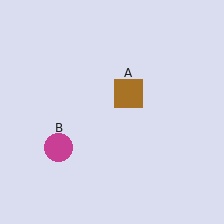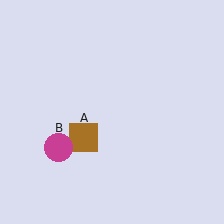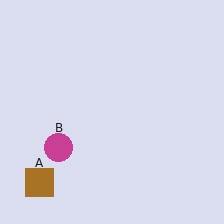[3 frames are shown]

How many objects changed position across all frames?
1 object changed position: brown square (object A).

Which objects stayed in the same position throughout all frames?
Magenta circle (object B) remained stationary.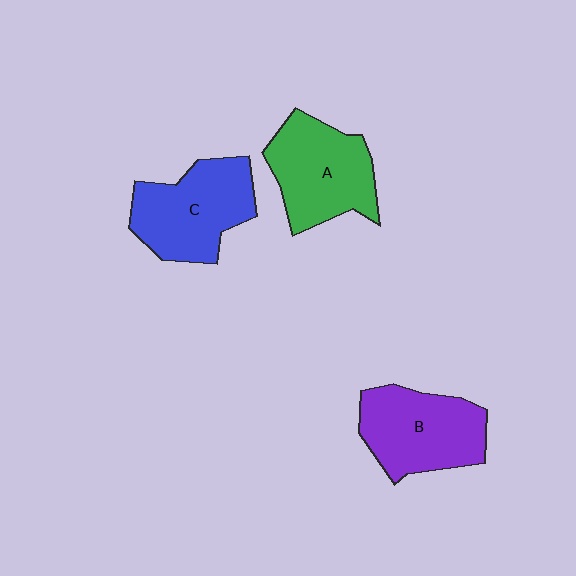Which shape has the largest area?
Shape C (blue).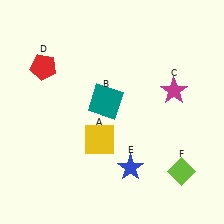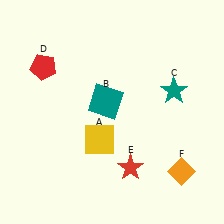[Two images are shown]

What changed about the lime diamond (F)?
In Image 1, F is lime. In Image 2, it changed to orange.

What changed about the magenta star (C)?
In Image 1, C is magenta. In Image 2, it changed to teal.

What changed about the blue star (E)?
In Image 1, E is blue. In Image 2, it changed to red.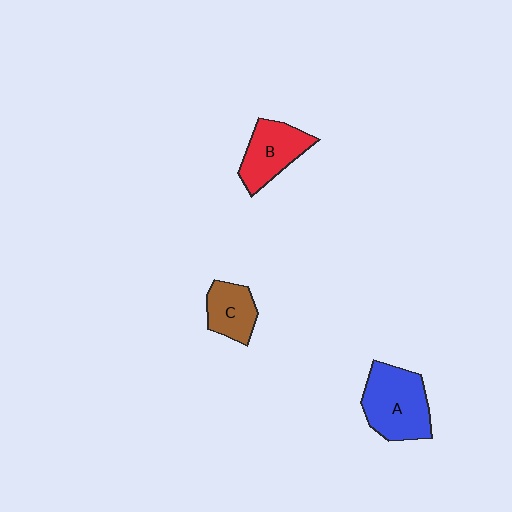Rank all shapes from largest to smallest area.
From largest to smallest: A (blue), B (red), C (brown).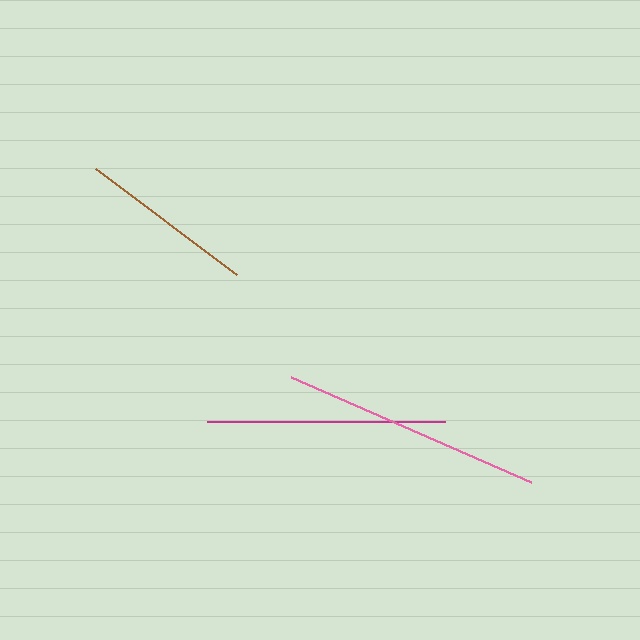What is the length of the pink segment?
The pink segment is approximately 262 pixels long.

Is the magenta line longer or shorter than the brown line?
The magenta line is longer than the brown line.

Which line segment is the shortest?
The brown line is the shortest at approximately 176 pixels.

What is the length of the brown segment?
The brown segment is approximately 176 pixels long.